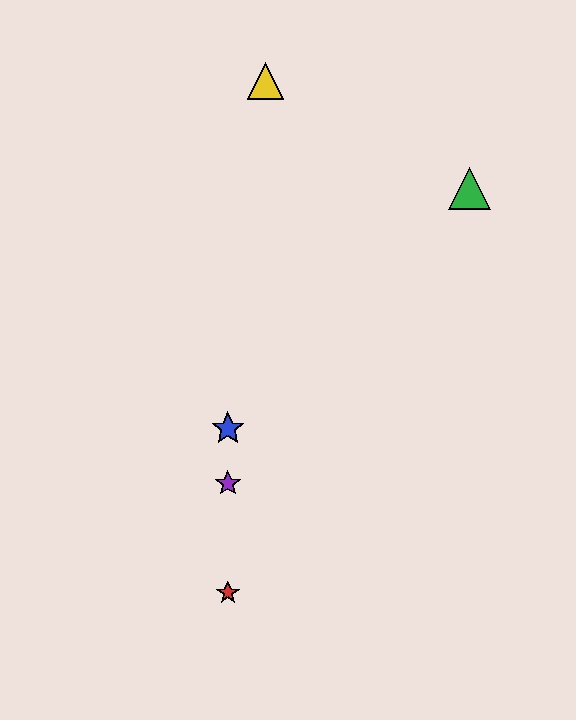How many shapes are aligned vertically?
3 shapes (the red star, the blue star, the purple star) are aligned vertically.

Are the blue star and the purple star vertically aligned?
Yes, both are at x≈228.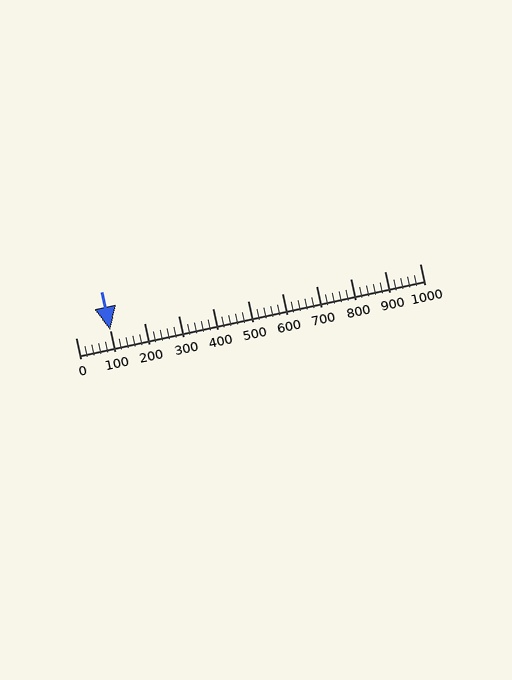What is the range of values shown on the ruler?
The ruler shows values from 0 to 1000.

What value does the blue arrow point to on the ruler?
The blue arrow points to approximately 100.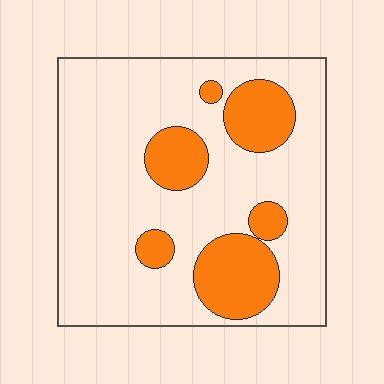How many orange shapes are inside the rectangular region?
6.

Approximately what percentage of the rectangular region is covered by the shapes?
Approximately 25%.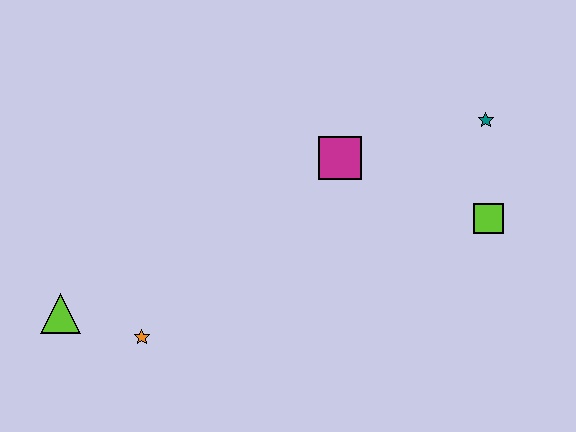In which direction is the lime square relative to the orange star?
The lime square is to the right of the orange star.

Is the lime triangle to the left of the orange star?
Yes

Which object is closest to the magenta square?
The teal star is closest to the magenta square.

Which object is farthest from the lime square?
The lime triangle is farthest from the lime square.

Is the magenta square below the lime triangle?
No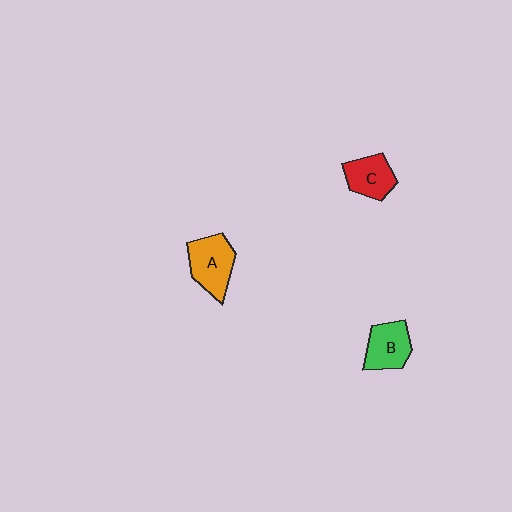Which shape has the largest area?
Shape A (orange).